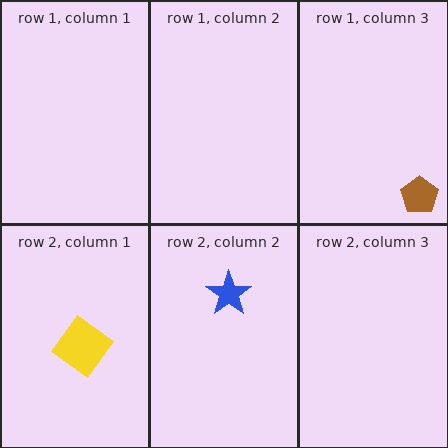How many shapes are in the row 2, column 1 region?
1.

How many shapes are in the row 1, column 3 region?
1.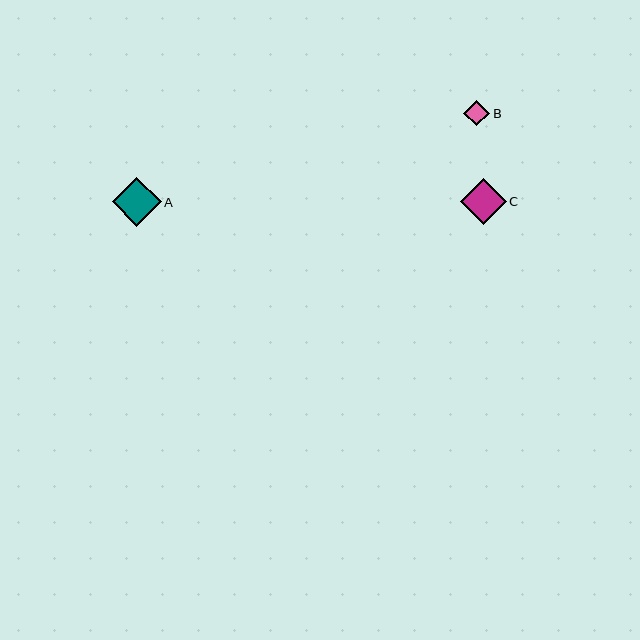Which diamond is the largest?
Diamond A is the largest with a size of approximately 49 pixels.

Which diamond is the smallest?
Diamond B is the smallest with a size of approximately 26 pixels.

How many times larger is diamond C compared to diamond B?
Diamond C is approximately 1.8 times the size of diamond B.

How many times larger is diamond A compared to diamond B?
Diamond A is approximately 1.9 times the size of diamond B.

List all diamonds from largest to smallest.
From largest to smallest: A, C, B.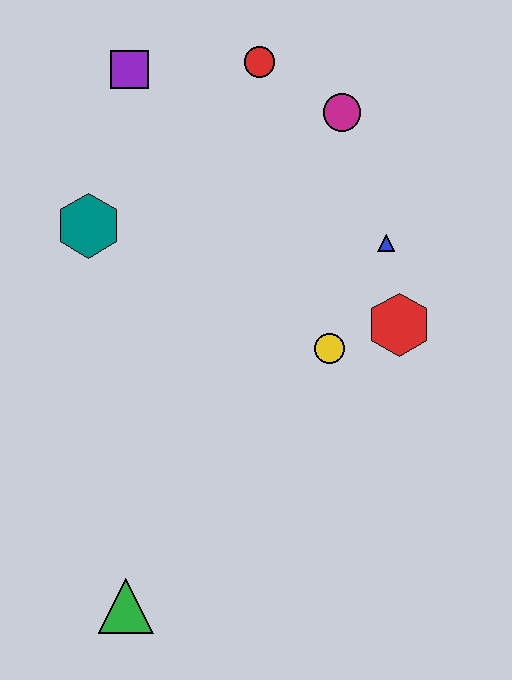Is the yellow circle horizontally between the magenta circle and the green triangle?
Yes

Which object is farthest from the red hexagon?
The green triangle is farthest from the red hexagon.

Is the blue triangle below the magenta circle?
Yes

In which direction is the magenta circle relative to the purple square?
The magenta circle is to the right of the purple square.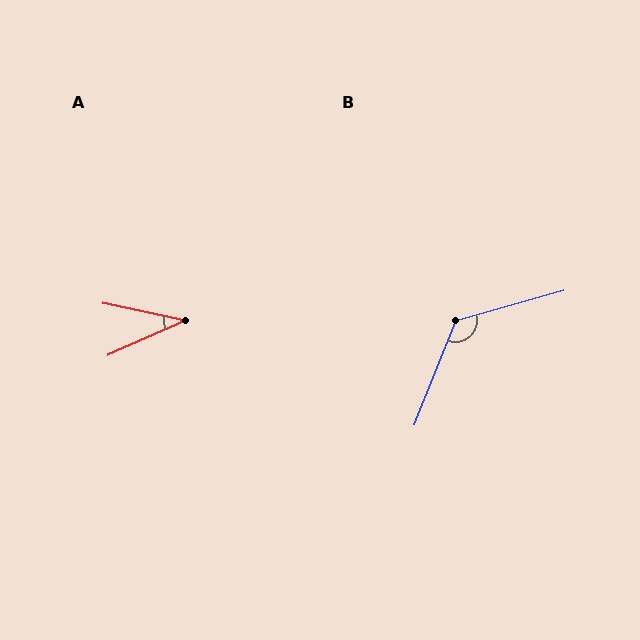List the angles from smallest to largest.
A (36°), B (127°).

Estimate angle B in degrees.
Approximately 127 degrees.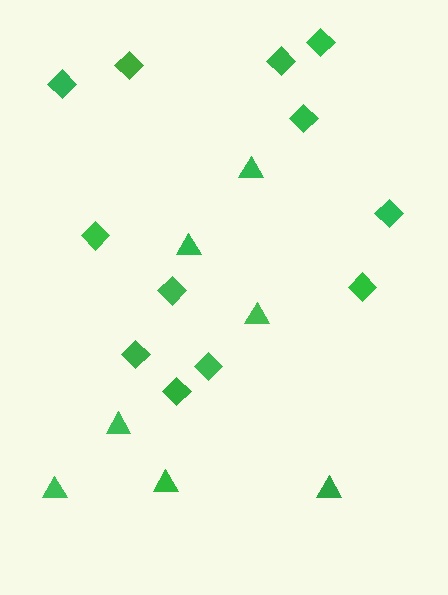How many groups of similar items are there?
There are 2 groups: one group of triangles (7) and one group of diamonds (12).